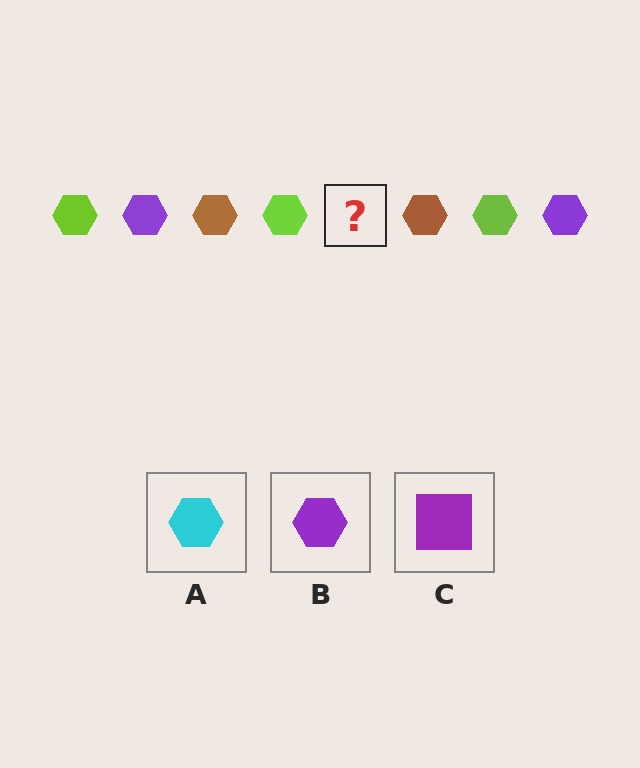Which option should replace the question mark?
Option B.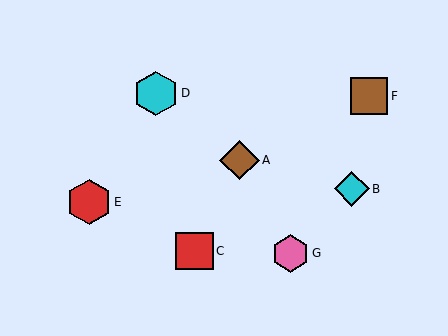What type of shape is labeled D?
Shape D is a cyan hexagon.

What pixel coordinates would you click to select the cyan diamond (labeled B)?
Click at (352, 189) to select the cyan diamond B.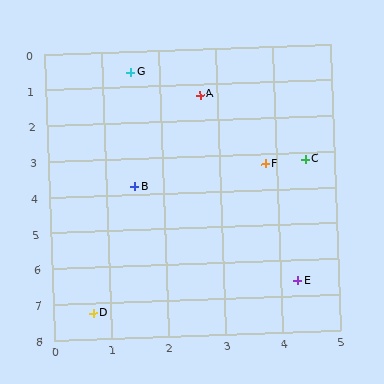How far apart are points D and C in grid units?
Points D and C are about 5.6 grid units apart.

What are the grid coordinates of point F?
Point F is at approximately (3.8, 3.3).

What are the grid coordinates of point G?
Point G is at approximately (1.5, 0.6).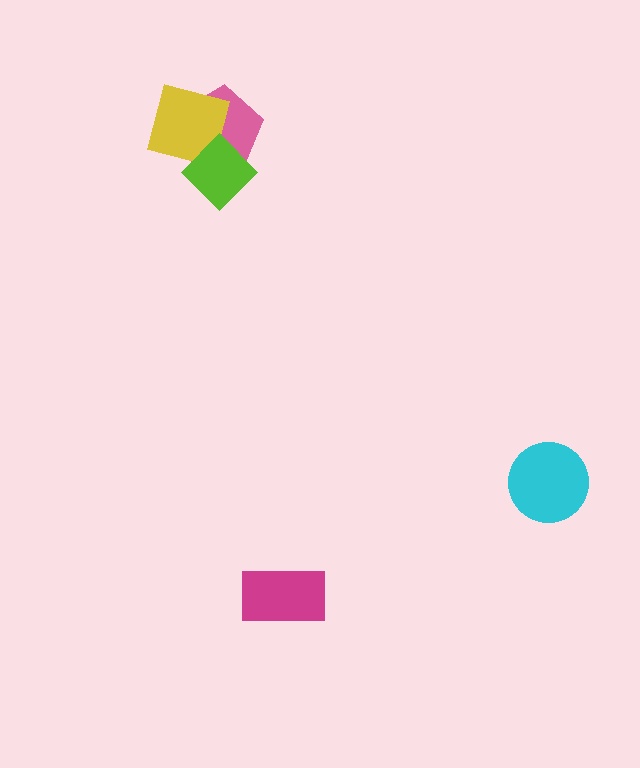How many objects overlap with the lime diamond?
2 objects overlap with the lime diamond.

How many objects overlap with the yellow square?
2 objects overlap with the yellow square.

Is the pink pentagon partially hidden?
Yes, it is partially covered by another shape.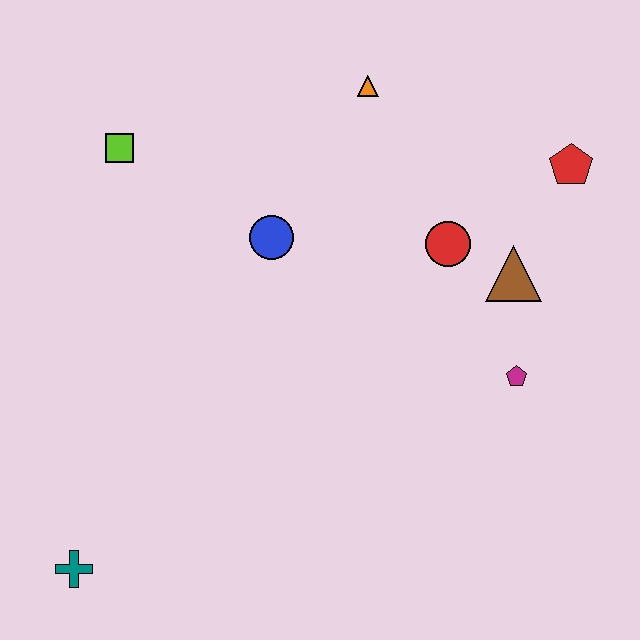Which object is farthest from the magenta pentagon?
The teal cross is farthest from the magenta pentagon.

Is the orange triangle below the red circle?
No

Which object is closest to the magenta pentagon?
The brown triangle is closest to the magenta pentagon.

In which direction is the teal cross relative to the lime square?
The teal cross is below the lime square.